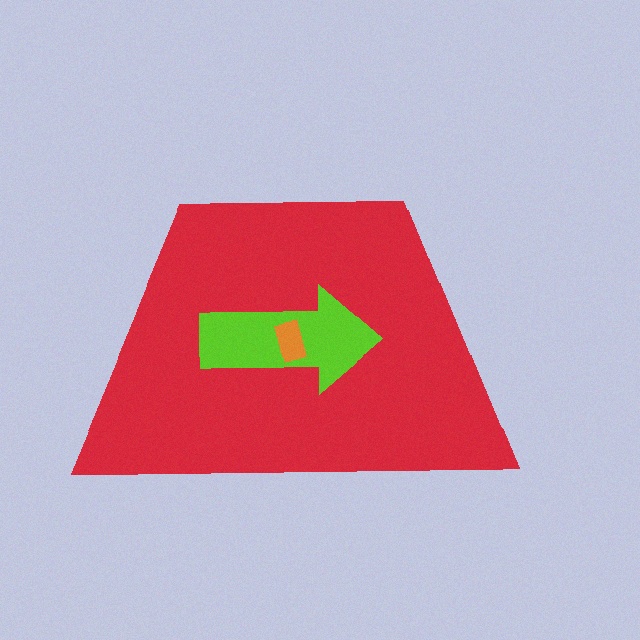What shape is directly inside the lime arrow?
The orange rectangle.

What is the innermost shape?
The orange rectangle.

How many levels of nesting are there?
3.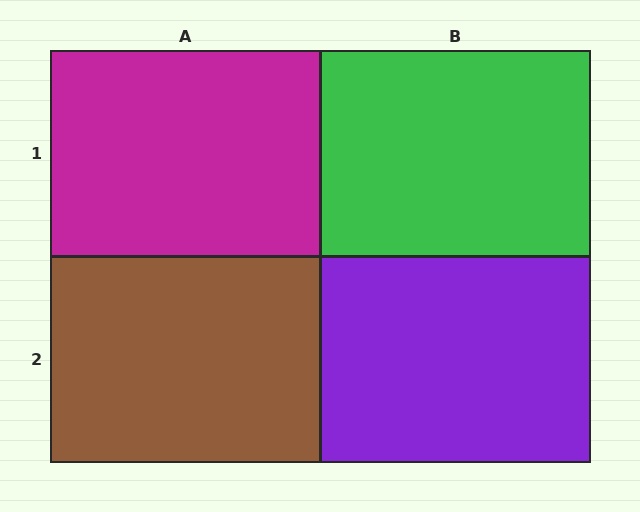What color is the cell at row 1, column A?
Magenta.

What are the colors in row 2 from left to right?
Brown, purple.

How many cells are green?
1 cell is green.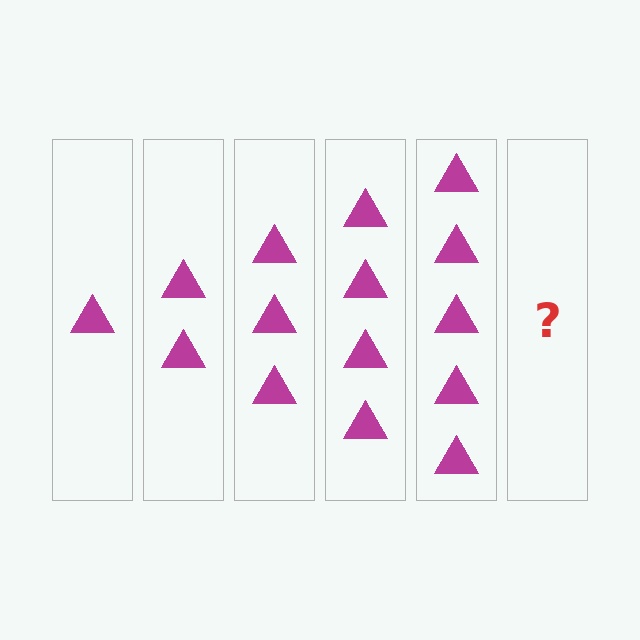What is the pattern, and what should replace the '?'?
The pattern is that each step adds one more triangle. The '?' should be 6 triangles.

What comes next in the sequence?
The next element should be 6 triangles.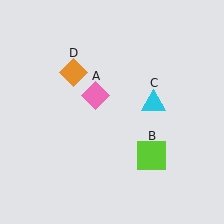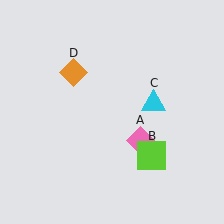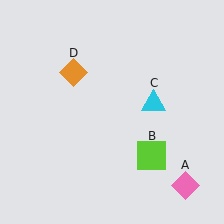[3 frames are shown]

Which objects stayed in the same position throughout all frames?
Lime square (object B) and cyan triangle (object C) and orange diamond (object D) remained stationary.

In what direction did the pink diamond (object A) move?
The pink diamond (object A) moved down and to the right.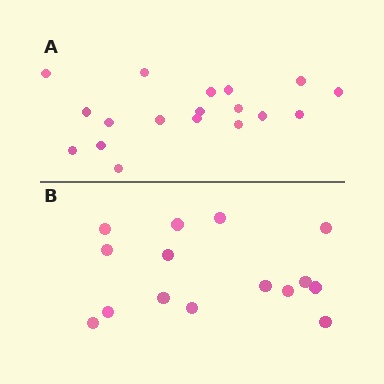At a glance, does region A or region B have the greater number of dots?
Region A (the top region) has more dots.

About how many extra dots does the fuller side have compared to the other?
Region A has just a few more — roughly 2 or 3 more dots than region B.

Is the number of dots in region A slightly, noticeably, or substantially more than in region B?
Region A has only slightly more — the two regions are fairly close. The ratio is roughly 1.2 to 1.